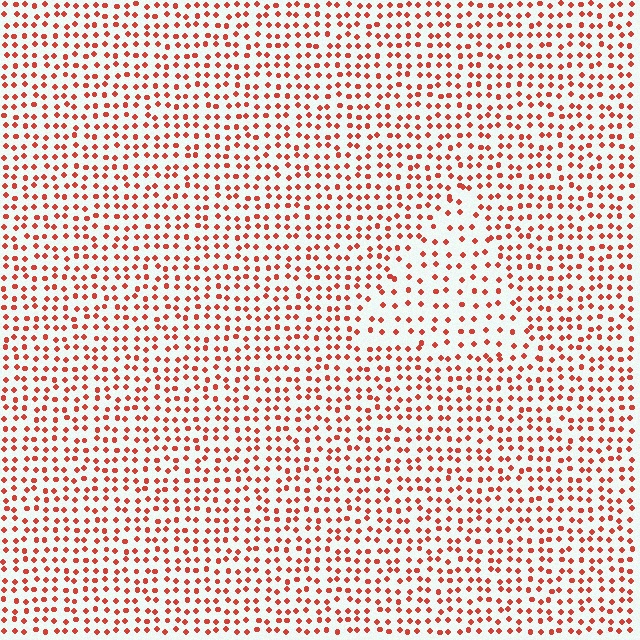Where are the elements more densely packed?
The elements are more densely packed outside the triangle boundary.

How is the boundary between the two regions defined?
The boundary is defined by a change in element density (approximately 1.7x ratio). All elements are the same color, size, and shape.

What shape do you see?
I see a triangle.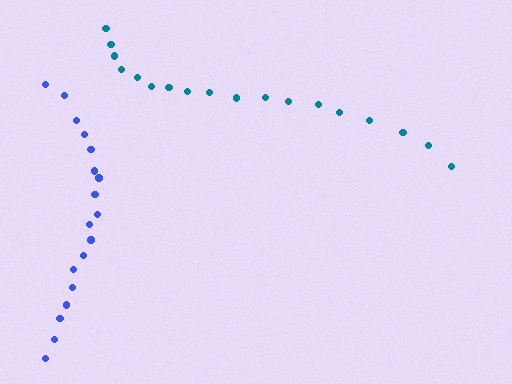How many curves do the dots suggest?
There are 2 distinct paths.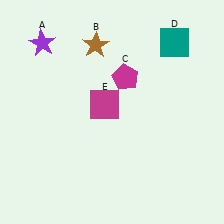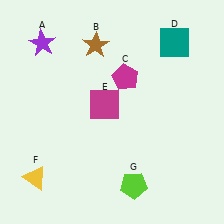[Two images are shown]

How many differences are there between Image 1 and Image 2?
There are 2 differences between the two images.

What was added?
A yellow triangle (F), a lime pentagon (G) were added in Image 2.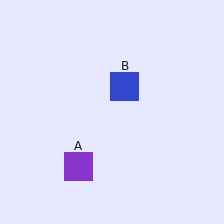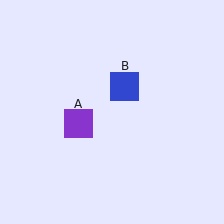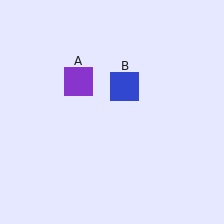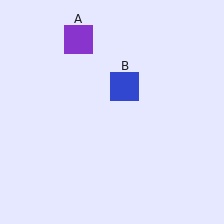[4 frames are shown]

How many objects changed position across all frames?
1 object changed position: purple square (object A).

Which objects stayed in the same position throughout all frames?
Blue square (object B) remained stationary.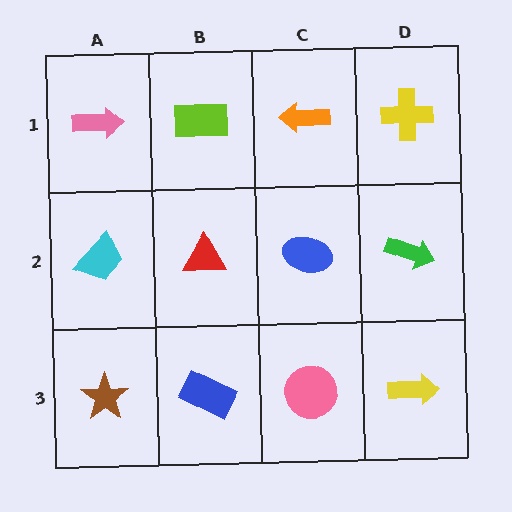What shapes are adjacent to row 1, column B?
A red triangle (row 2, column B), a pink arrow (row 1, column A), an orange arrow (row 1, column C).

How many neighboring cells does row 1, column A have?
2.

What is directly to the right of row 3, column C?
A yellow arrow.